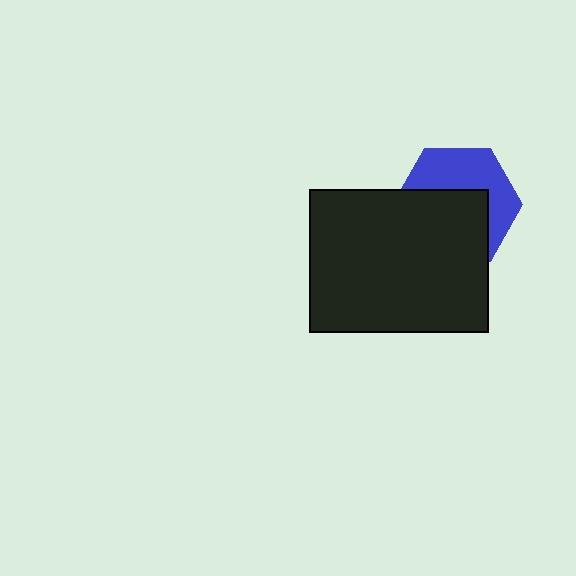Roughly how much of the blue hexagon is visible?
About half of it is visible (roughly 46%).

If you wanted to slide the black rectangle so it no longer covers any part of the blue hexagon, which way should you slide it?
Slide it down — that is the most direct way to separate the two shapes.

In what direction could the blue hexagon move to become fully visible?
The blue hexagon could move up. That would shift it out from behind the black rectangle entirely.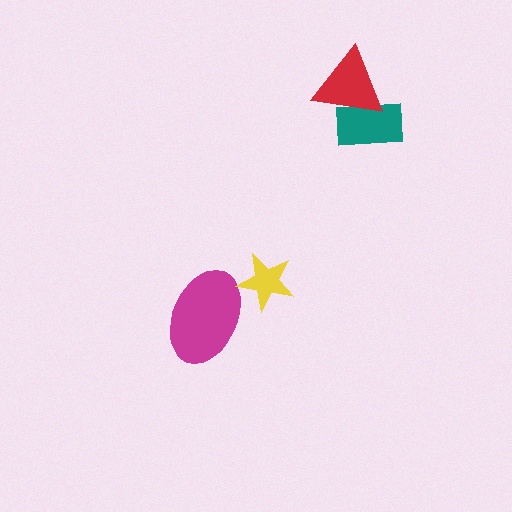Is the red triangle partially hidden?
No, no other shape covers it.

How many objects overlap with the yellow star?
1 object overlaps with the yellow star.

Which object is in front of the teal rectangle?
The red triangle is in front of the teal rectangle.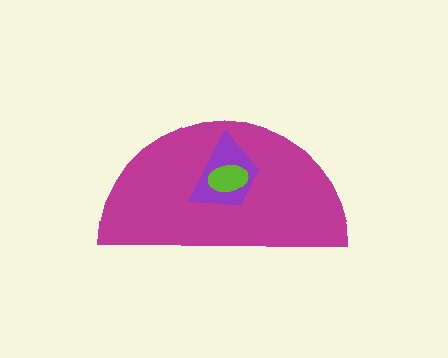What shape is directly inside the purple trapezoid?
The lime ellipse.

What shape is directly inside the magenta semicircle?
The purple trapezoid.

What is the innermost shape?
The lime ellipse.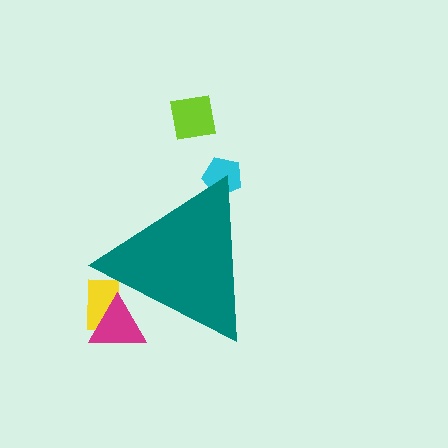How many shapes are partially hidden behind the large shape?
3 shapes are partially hidden.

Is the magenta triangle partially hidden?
Yes, the magenta triangle is partially hidden behind the teal triangle.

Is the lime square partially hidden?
No, the lime square is fully visible.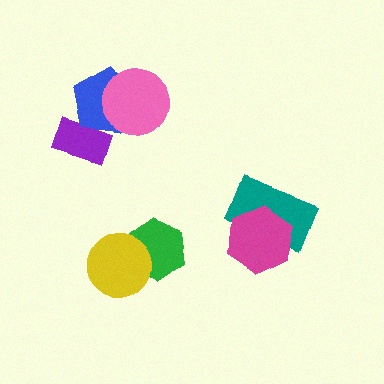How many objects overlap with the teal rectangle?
1 object overlaps with the teal rectangle.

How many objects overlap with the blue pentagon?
2 objects overlap with the blue pentagon.